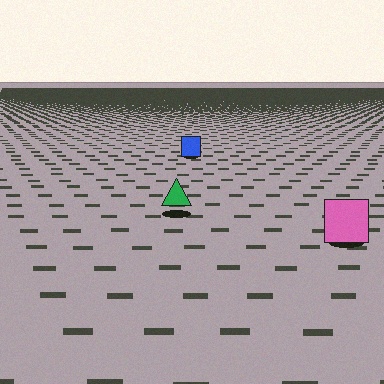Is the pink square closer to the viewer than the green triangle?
Yes. The pink square is closer — you can tell from the texture gradient: the ground texture is coarser near it.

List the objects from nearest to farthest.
From nearest to farthest: the pink square, the green triangle, the blue square.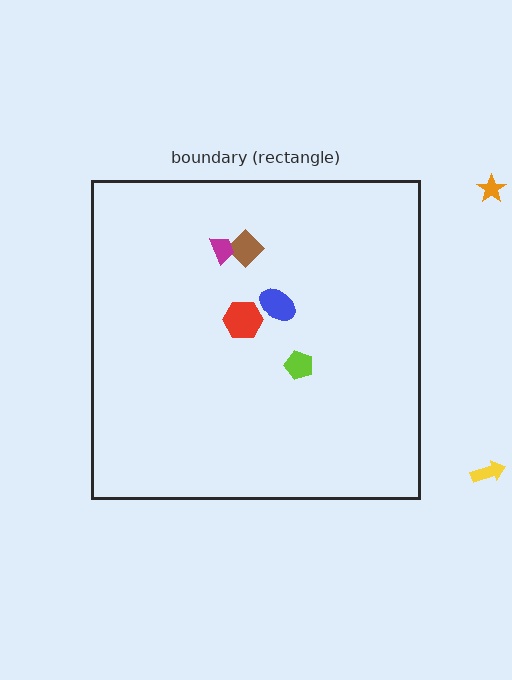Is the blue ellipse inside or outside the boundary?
Inside.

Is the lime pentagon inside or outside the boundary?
Inside.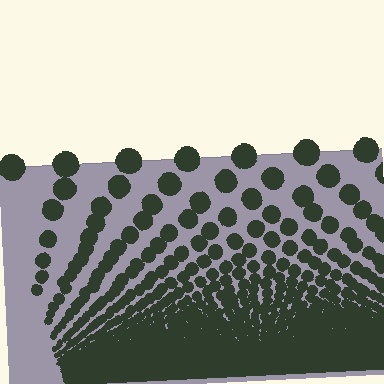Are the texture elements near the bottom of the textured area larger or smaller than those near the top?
Smaller. The gradient is inverted — elements near the bottom are smaller and denser.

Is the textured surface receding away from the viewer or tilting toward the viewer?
The surface appears to tilt toward the viewer. Texture elements get larger and sparser toward the top.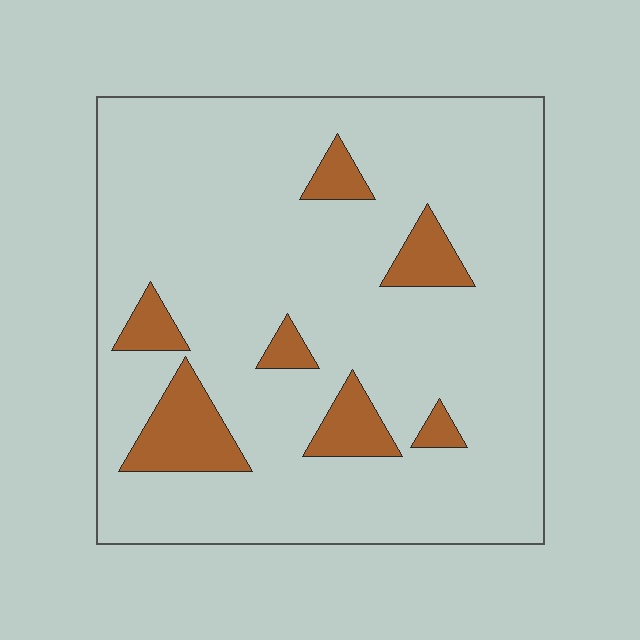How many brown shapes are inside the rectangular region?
7.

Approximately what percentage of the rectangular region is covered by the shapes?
Approximately 15%.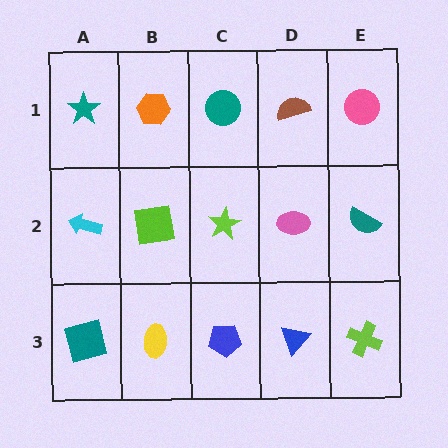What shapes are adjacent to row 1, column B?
A lime square (row 2, column B), a teal star (row 1, column A), a teal circle (row 1, column C).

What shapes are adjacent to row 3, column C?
A lime star (row 2, column C), a yellow ellipse (row 3, column B), a blue triangle (row 3, column D).